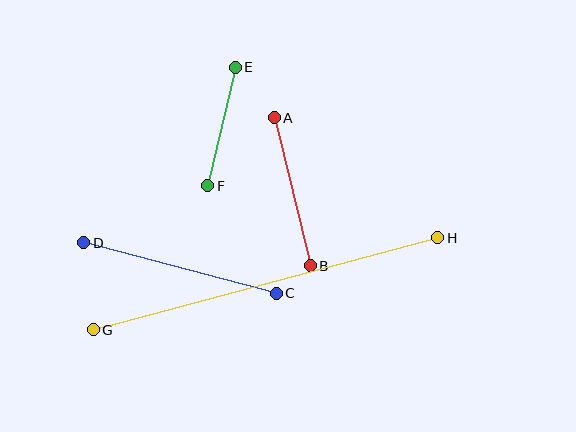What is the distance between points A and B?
The distance is approximately 152 pixels.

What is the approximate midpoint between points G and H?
The midpoint is at approximately (266, 284) pixels.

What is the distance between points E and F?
The distance is approximately 122 pixels.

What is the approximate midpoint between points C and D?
The midpoint is at approximately (180, 268) pixels.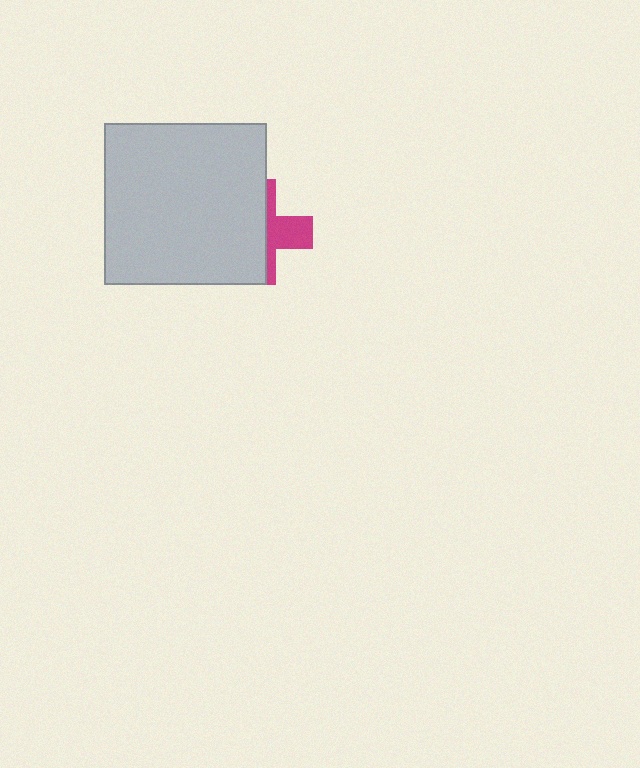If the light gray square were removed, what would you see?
You would see the complete magenta cross.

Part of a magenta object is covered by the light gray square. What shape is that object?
It is a cross.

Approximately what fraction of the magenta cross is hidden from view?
Roughly 64% of the magenta cross is hidden behind the light gray square.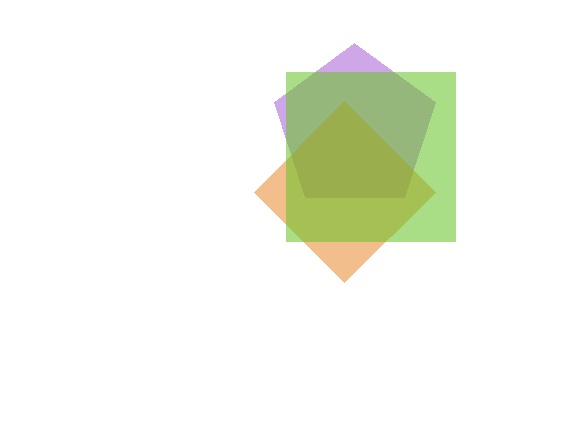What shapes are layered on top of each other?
The layered shapes are: a purple pentagon, an orange diamond, a lime square.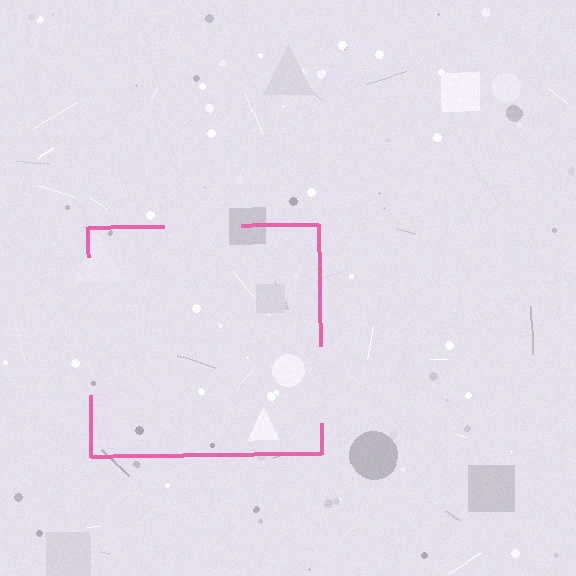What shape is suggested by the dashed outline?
The dashed outline suggests a square.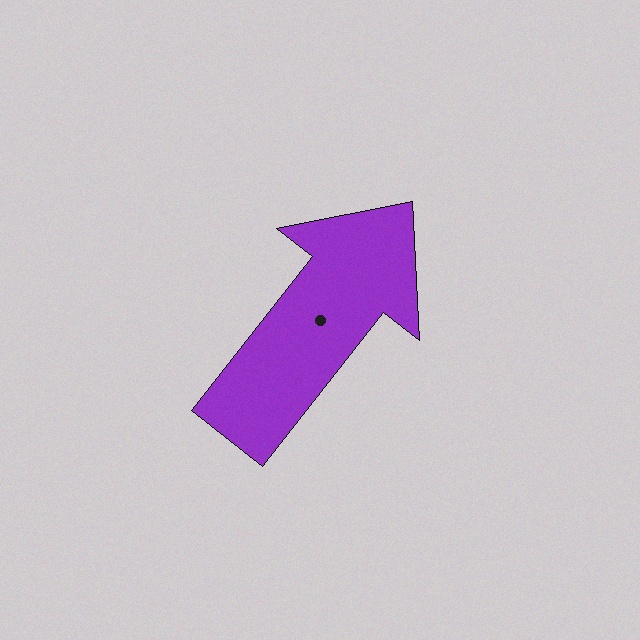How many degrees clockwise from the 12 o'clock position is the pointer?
Approximately 38 degrees.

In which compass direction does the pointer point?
Northeast.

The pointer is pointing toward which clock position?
Roughly 1 o'clock.